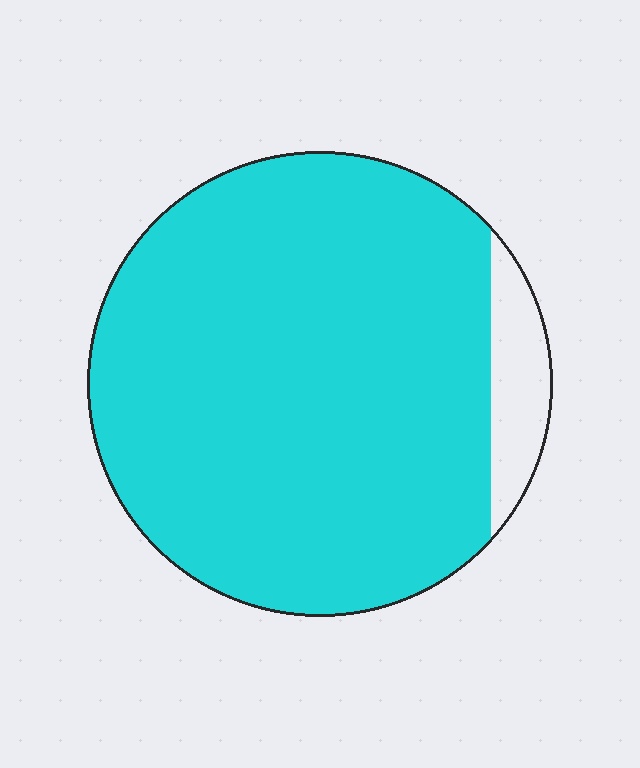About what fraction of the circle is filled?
About nine tenths (9/10).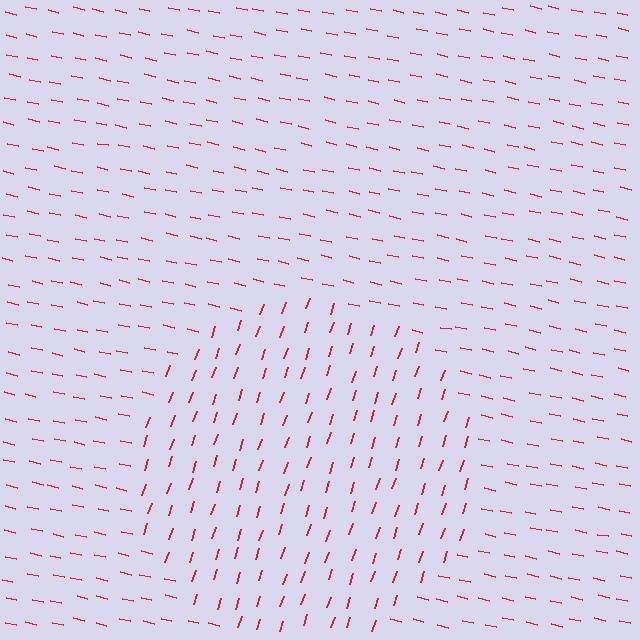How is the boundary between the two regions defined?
The boundary is defined purely by a change in line orientation (approximately 85 degrees difference). All lines are the same color and thickness.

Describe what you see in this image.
The image is filled with small red line segments. A circle region in the image has lines oriented differently from the surrounding lines, creating a visible texture boundary.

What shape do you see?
I see a circle.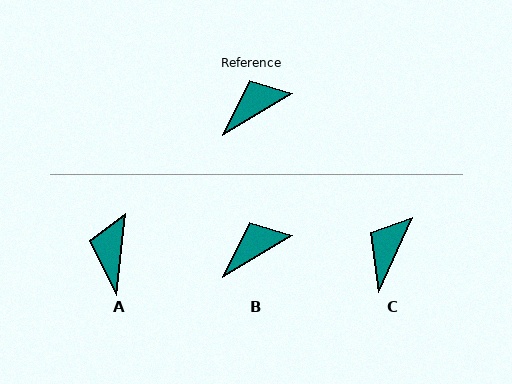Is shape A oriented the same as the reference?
No, it is off by about 53 degrees.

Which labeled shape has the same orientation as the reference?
B.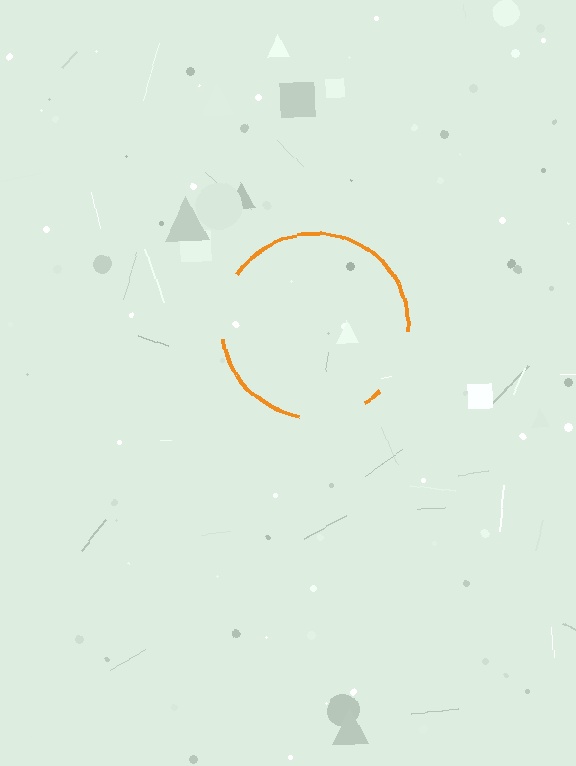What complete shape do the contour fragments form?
The contour fragments form a circle.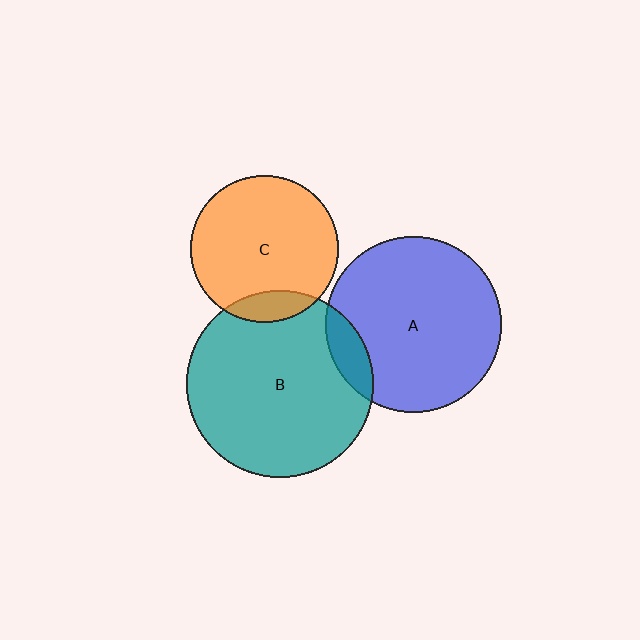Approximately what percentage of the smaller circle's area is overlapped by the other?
Approximately 10%.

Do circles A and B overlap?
Yes.